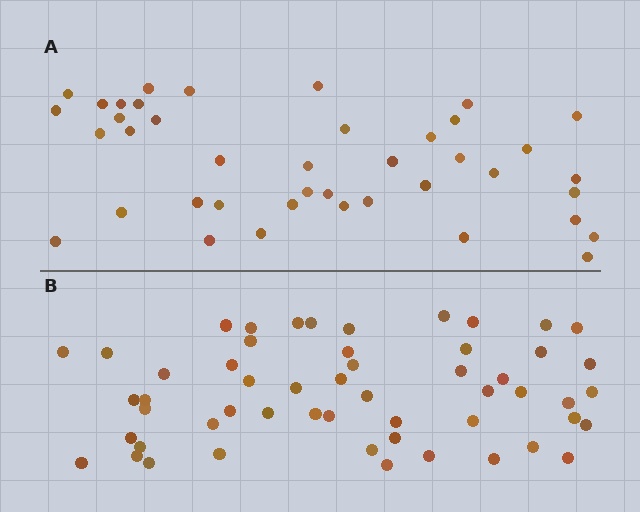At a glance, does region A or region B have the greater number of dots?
Region B (the bottom region) has more dots.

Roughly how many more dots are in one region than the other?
Region B has approximately 15 more dots than region A.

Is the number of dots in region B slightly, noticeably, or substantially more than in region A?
Region B has noticeably more, but not dramatically so. The ratio is roughly 1.3 to 1.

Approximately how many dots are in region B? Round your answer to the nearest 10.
About 50 dots. (The exact count is 54, which rounds to 50.)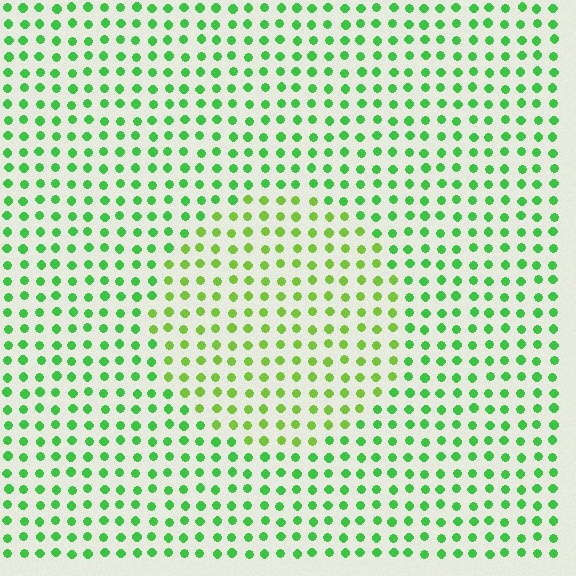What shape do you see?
I see a circle.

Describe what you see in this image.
The image is filled with small green elements in a uniform arrangement. A circle-shaped region is visible where the elements are tinted to a slightly different hue, forming a subtle color boundary.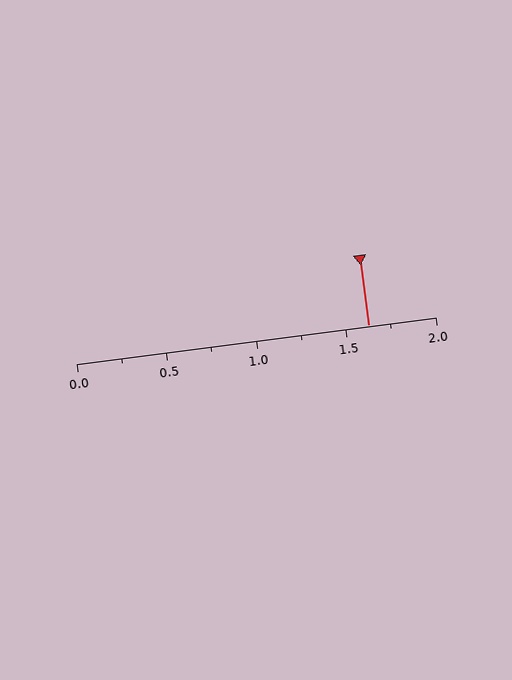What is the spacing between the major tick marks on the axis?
The major ticks are spaced 0.5 apart.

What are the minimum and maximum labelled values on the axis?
The axis runs from 0.0 to 2.0.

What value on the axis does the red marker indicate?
The marker indicates approximately 1.62.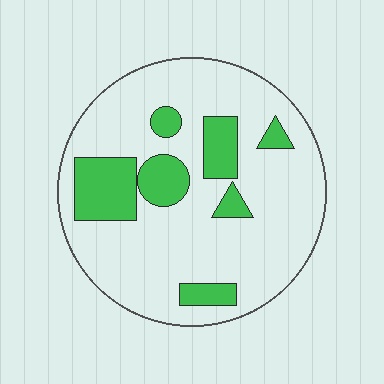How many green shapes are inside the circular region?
7.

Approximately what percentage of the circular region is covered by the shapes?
Approximately 20%.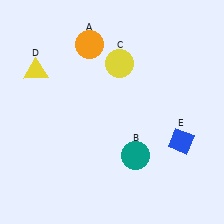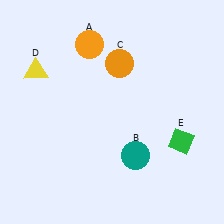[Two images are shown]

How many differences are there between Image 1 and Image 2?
There are 2 differences between the two images.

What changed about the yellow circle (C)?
In Image 1, C is yellow. In Image 2, it changed to orange.